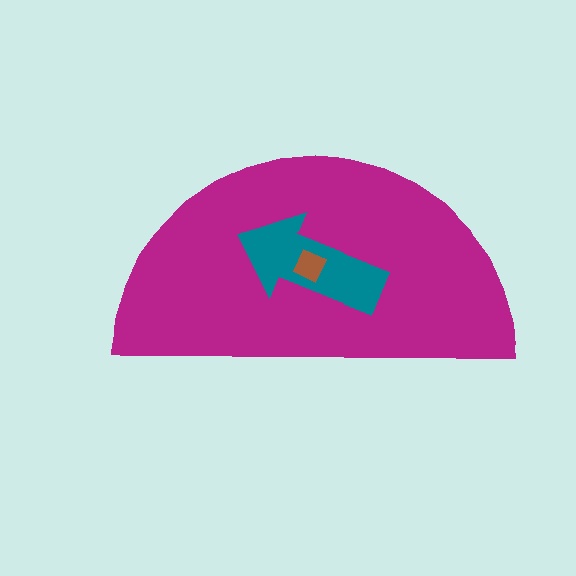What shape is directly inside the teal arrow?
The brown diamond.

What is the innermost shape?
The brown diamond.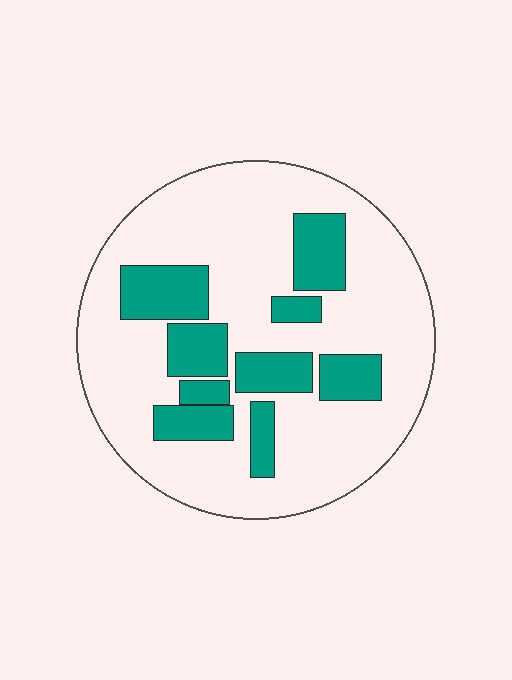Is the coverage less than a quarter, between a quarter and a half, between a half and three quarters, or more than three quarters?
Between a quarter and a half.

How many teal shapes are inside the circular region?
9.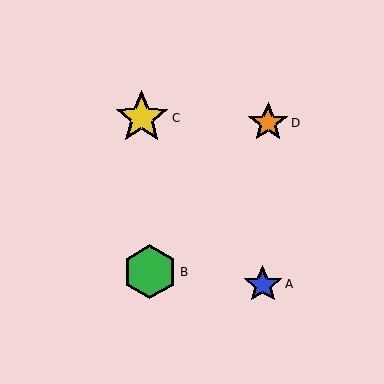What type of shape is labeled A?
Shape A is a blue star.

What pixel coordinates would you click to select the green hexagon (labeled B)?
Click at (150, 272) to select the green hexagon B.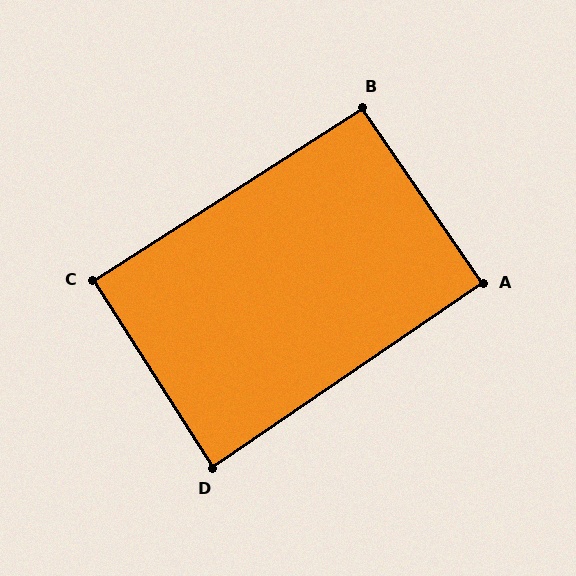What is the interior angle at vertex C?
Approximately 90 degrees (approximately right).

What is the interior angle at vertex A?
Approximately 90 degrees (approximately right).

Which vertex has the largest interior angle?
B, at approximately 92 degrees.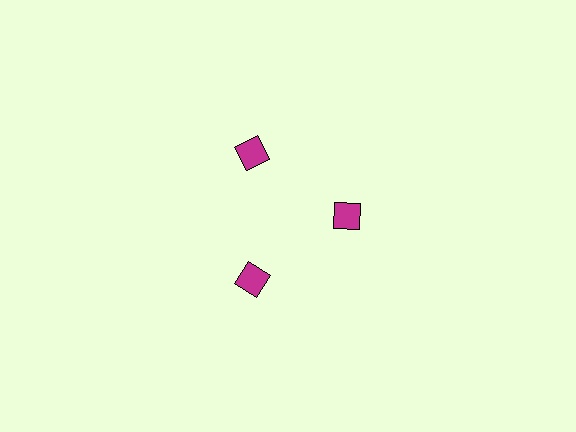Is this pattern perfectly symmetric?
No. The 3 magenta squares are arranged in a ring, but one element near the 3 o'clock position is pulled inward toward the center, breaking the 3-fold rotational symmetry.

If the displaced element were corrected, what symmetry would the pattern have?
It would have 3-fold rotational symmetry — the pattern would map onto itself every 120 degrees.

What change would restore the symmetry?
The symmetry would be restored by moving it outward, back onto the ring so that all 3 squares sit at equal angles and equal distance from the center.